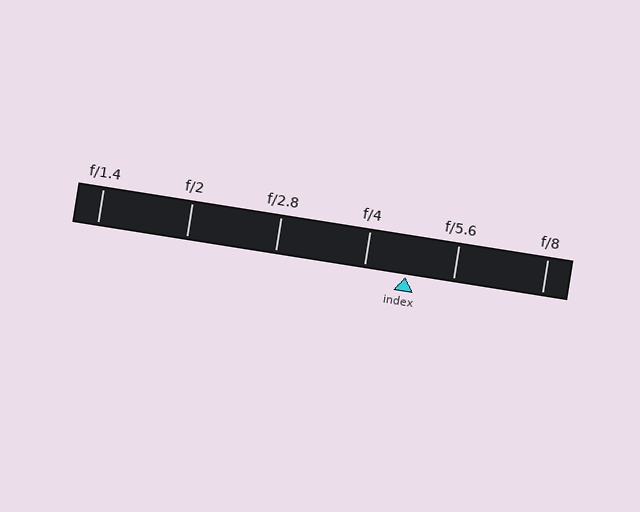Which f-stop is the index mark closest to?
The index mark is closest to f/4.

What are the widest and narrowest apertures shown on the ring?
The widest aperture shown is f/1.4 and the narrowest is f/8.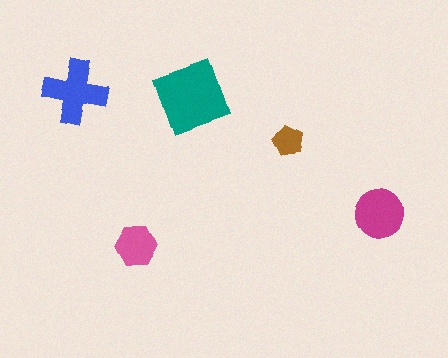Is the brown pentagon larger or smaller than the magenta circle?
Smaller.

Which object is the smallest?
The brown pentagon.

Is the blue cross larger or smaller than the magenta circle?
Larger.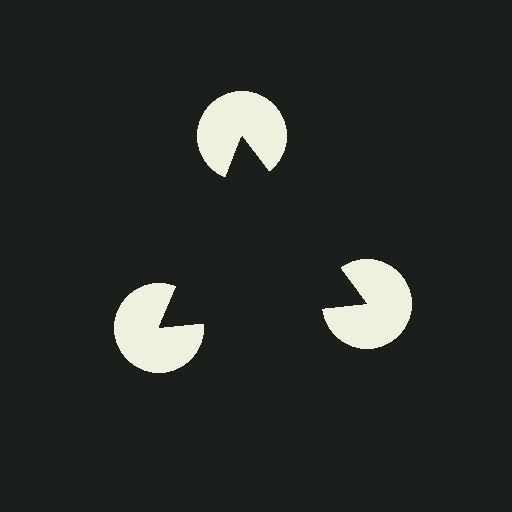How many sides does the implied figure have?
3 sides.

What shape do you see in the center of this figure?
An illusory triangle — its edges are inferred from the aligned wedge cuts in the pac-man discs, not physically drawn.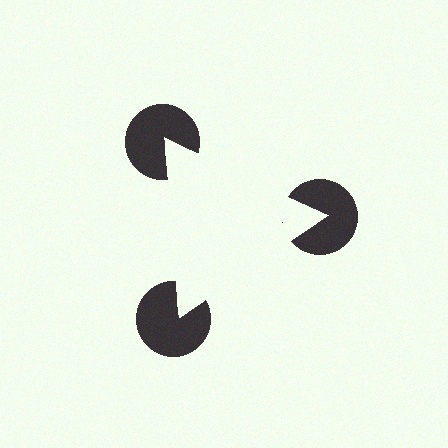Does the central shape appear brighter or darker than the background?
It typically appears slightly brighter than the background, even though no actual brightness change is drawn.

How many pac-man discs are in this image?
There are 3 — one at each vertex of the illusory triangle.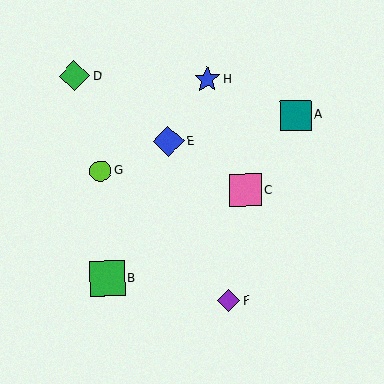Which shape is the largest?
The green square (labeled B) is the largest.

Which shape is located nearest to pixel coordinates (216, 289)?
The purple diamond (labeled F) at (229, 301) is nearest to that location.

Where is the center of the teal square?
The center of the teal square is at (296, 115).